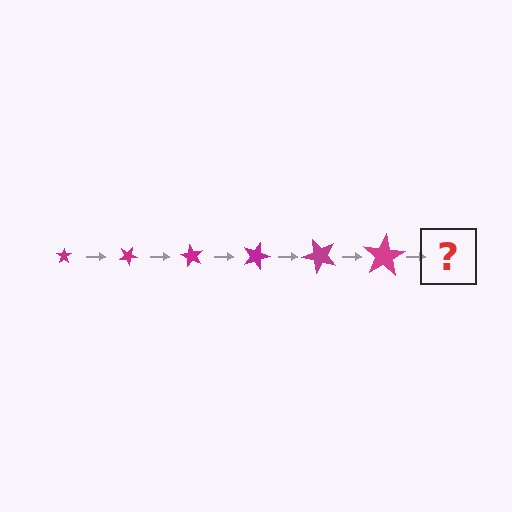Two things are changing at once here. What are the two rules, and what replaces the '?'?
The two rules are that the star grows larger each step and it rotates 30 degrees each step. The '?' should be a star, larger than the previous one and rotated 180 degrees from the start.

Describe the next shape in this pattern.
It should be a star, larger than the previous one and rotated 180 degrees from the start.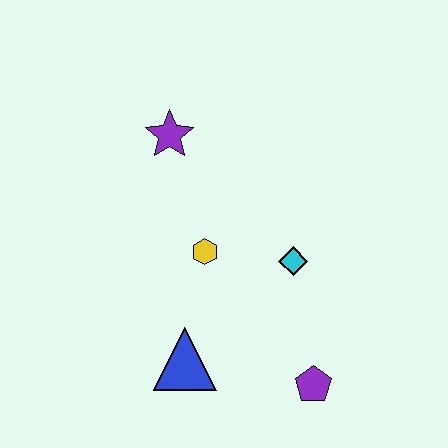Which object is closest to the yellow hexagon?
The cyan diamond is closest to the yellow hexagon.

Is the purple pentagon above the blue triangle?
No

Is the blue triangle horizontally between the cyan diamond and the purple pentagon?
No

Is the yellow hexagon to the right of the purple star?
Yes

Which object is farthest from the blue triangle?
The purple star is farthest from the blue triangle.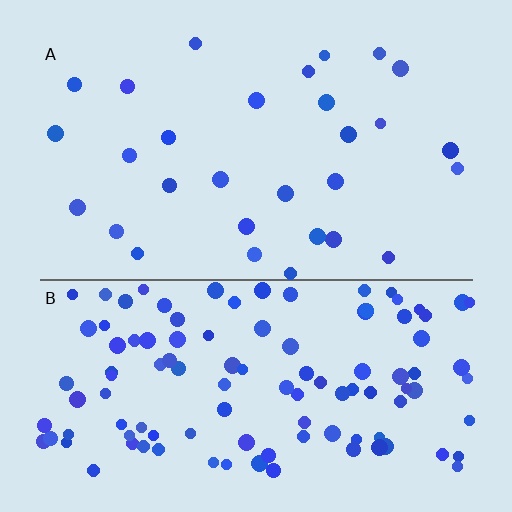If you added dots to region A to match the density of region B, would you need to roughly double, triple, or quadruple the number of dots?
Approximately quadruple.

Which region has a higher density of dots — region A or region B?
B (the bottom).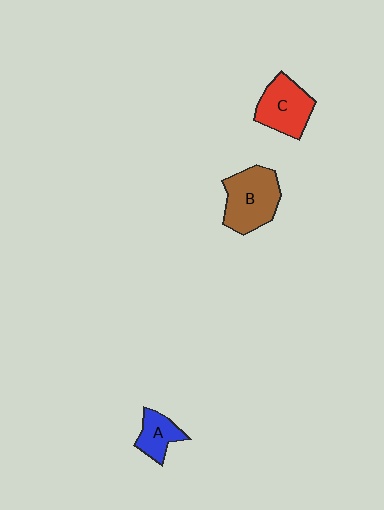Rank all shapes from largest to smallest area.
From largest to smallest: B (brown), C (red), A (blue).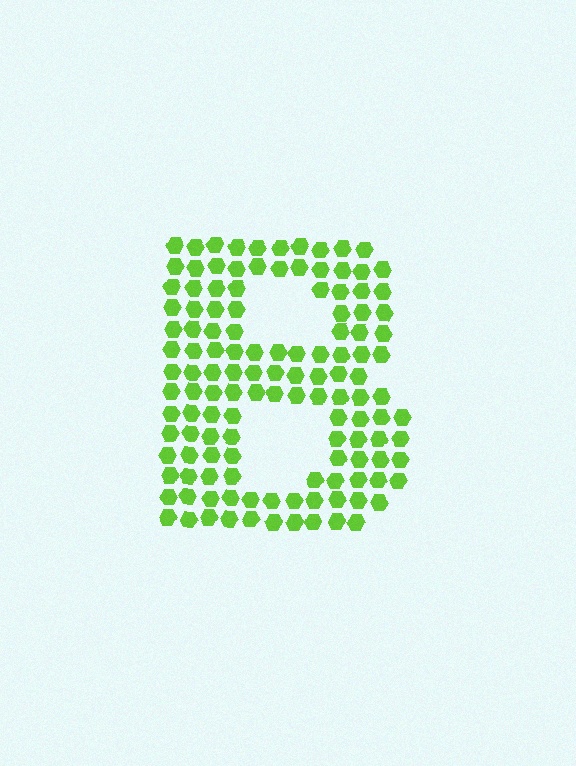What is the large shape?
The large shape is the letter B.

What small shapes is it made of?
It is made of small hexagons.